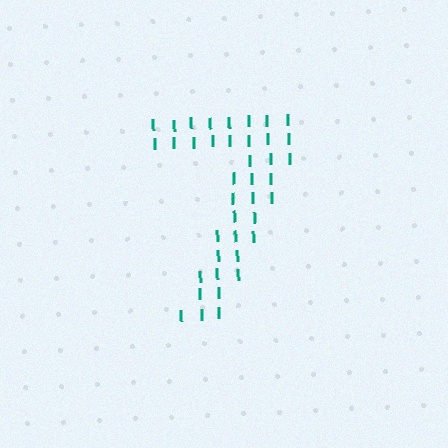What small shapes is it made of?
It is made of small letter I's.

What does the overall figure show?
The overall figure shows the digit 7.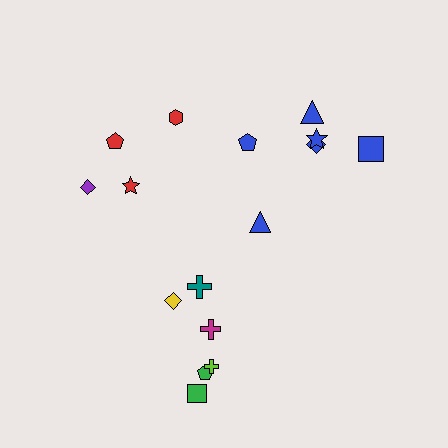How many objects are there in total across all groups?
There are 16 objects.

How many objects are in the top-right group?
There are 6 objects.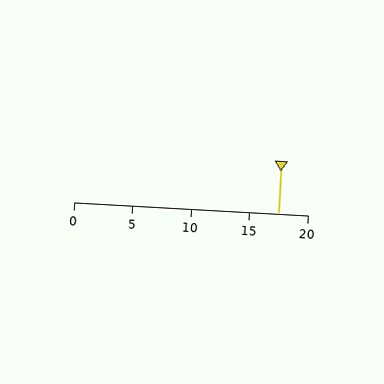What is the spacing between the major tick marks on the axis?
The major ticks are spaced 5 apart.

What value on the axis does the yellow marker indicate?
The marker indicates approximately 17.5.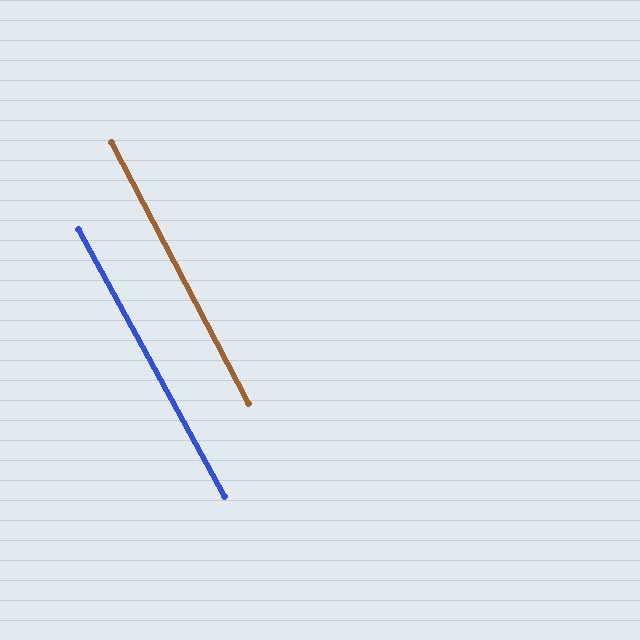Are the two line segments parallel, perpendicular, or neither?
Parallel — their directions differ by only 0.9°.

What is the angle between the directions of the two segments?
Approximately 1 degree.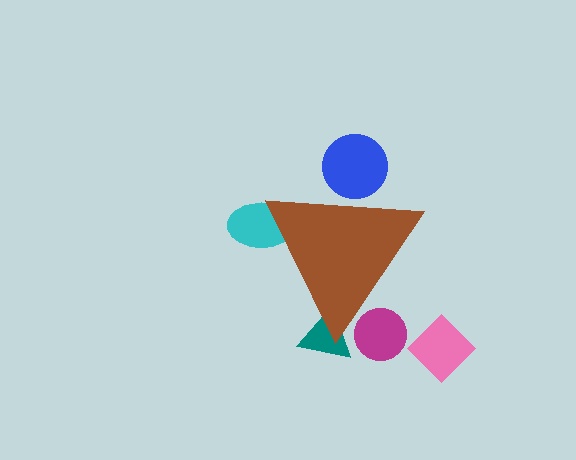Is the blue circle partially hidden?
Yes, the blue circle is partially hidden behind the brown triangle.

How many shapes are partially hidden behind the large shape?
4 shapes are partially hidden.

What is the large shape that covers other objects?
A brown triangle.